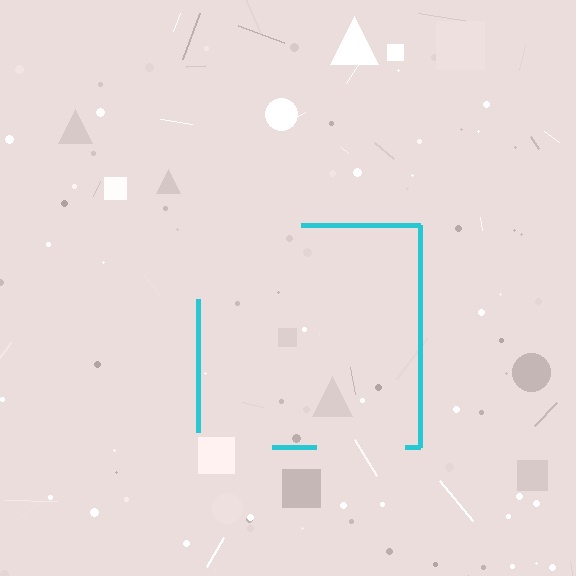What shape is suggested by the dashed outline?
The dashed outline suggests a square.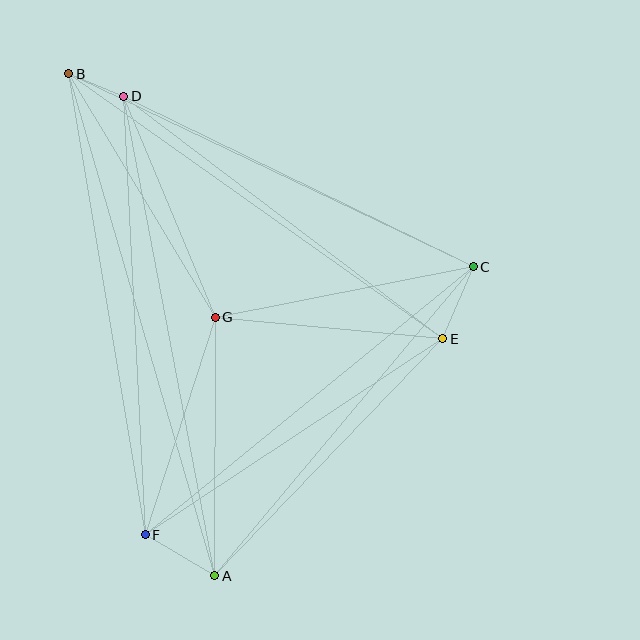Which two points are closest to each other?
Points B and D are closest to each other.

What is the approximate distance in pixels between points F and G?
The distance between F and G is approximately 229 pixels.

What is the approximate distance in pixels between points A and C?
The distance between A and C is approximately 403 pixels.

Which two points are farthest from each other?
Points A and B are farthest from each other.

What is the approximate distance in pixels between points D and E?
The distance between D and E is approximately 401 pixels.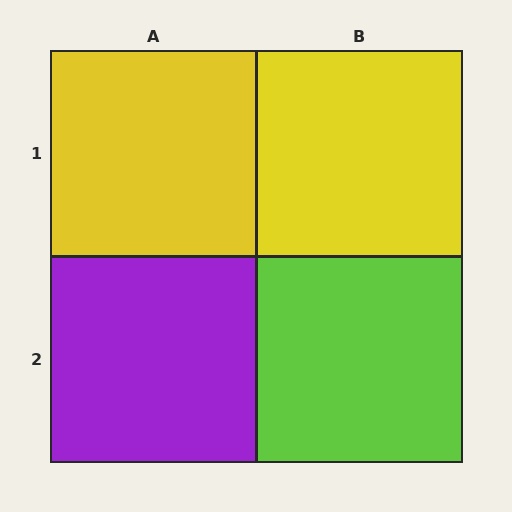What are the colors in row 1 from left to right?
Yellow, yellow.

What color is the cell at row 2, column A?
Purple.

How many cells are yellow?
2 cells are yellow.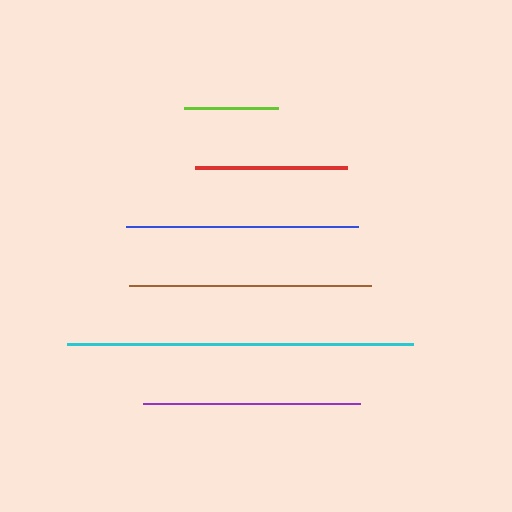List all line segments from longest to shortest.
From longest to shortest: cyan, brown, blue, purple, red, lime.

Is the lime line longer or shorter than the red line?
The red line is longer than the lime line.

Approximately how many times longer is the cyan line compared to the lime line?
The cyan line is approximately 3.7 times the length of the lime line.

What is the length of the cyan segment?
The cyan segment is approximately 346 pixels long.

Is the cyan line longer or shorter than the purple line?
The cyan line is longer than the purple line.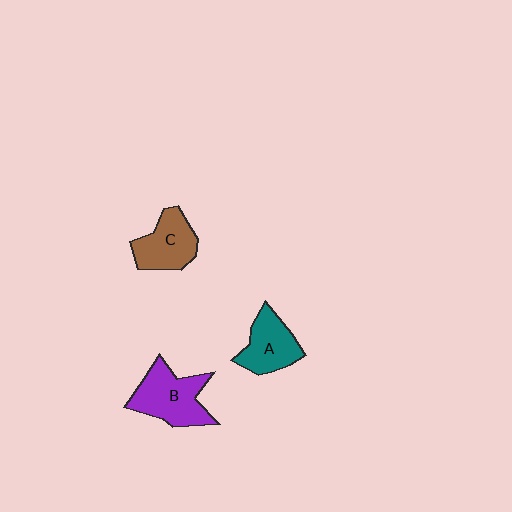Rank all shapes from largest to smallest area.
From largest to smallest: B (purple), C (brown), A (teal).